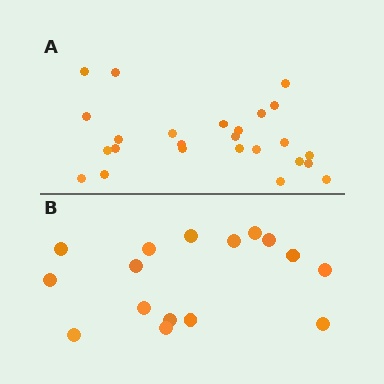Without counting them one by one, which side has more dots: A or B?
Region A (the top region) has more dots.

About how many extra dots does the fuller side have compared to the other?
Region A has roughly 8 or so more dots than region B.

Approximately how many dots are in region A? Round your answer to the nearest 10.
About 20 dots. (The exact count is 25, which rounds to 20.)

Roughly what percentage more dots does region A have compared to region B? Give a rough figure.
About 55% more.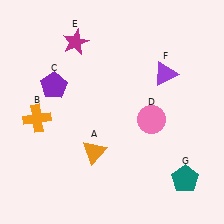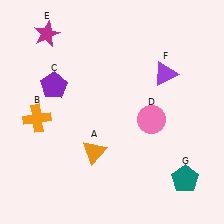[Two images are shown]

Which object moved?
The magenta star (E) moved left.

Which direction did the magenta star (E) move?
The magenta star (E) moved left.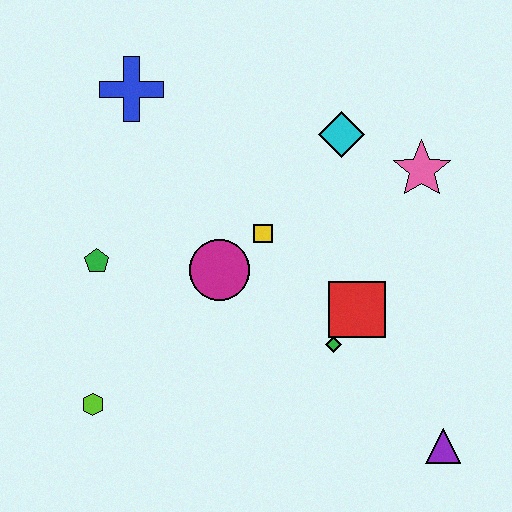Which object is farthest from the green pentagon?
The purple triangle is farthest from the green pentagon.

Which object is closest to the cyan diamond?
The pink star is closest to the cyan diamond.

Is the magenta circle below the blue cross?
Yes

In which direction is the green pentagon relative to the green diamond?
The green pentagon is to the left of the green diamond.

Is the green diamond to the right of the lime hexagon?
Yes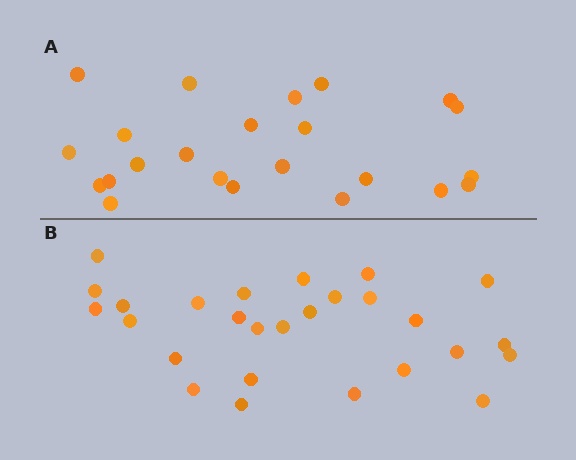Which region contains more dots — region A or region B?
Region B (the bottom region) has more dots.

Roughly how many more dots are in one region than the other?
Region B has about 4 more dots than region A.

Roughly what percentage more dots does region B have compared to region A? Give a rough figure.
About 15% more.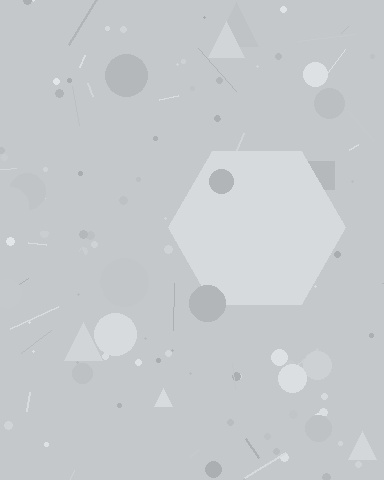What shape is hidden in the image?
A hexagon is hidden in the image.